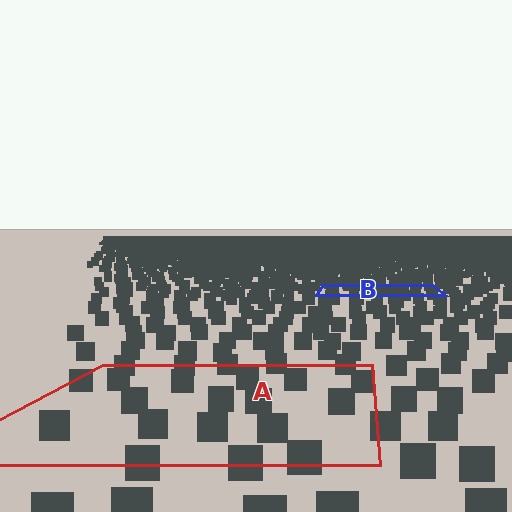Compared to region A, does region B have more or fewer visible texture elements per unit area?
Region B has more texture elements per unit area — they are packed more densely because it is farther away.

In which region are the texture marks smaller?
The texture marks are smaller in region B, because it is farther away.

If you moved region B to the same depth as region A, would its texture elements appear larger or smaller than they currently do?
They would appear larger. At a closer depth, the same texture elements are projected at a bigger on-screen size.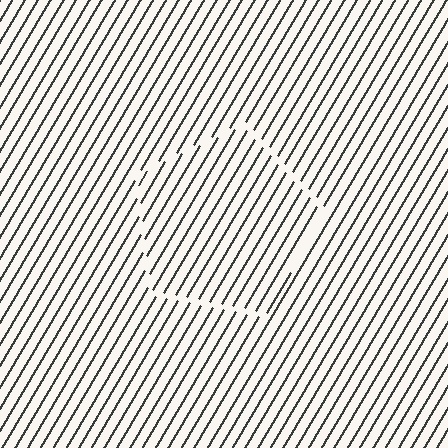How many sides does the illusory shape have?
5 sides — the line-ends trace a pentagon.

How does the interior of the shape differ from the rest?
The interior of the shape contains the same grating, shifted by half a period — the contour is defined by the phase discontinuity where line-ends from the inner and outer gratings abut.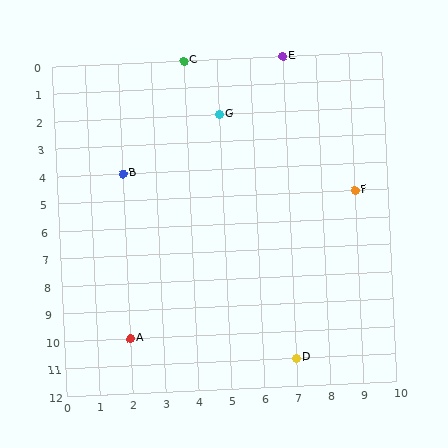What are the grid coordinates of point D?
Point D is at grid coordinates (7, 11).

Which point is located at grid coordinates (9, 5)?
Point F is at (9, 5).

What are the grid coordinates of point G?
Point G is at grid coordinates (5, 2).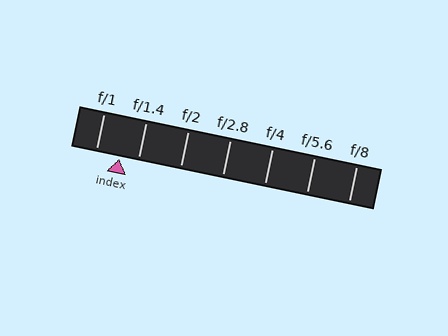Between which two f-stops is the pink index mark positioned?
The index mark is between f/1 and f/1.4.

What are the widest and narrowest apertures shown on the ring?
The widest aperture shown is f/1 and the narrowest is f/8.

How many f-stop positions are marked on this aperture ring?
There are 7 f-stop positions marked.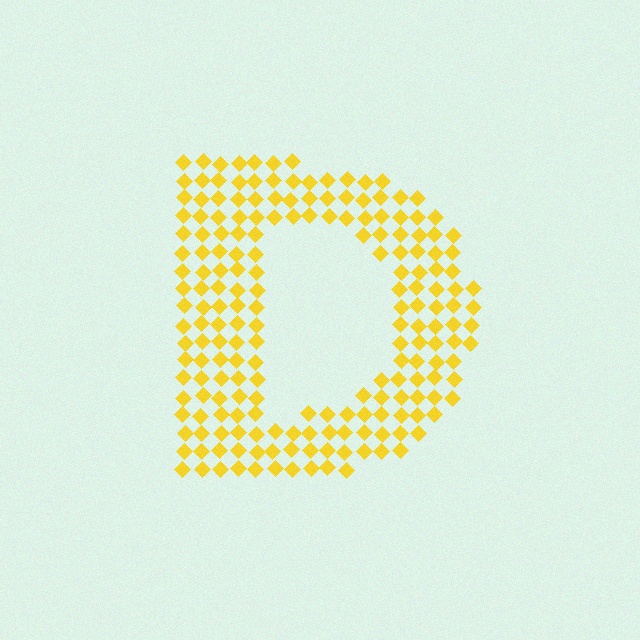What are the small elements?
The small elements are diamonds.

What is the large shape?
The large shape is the letter D.